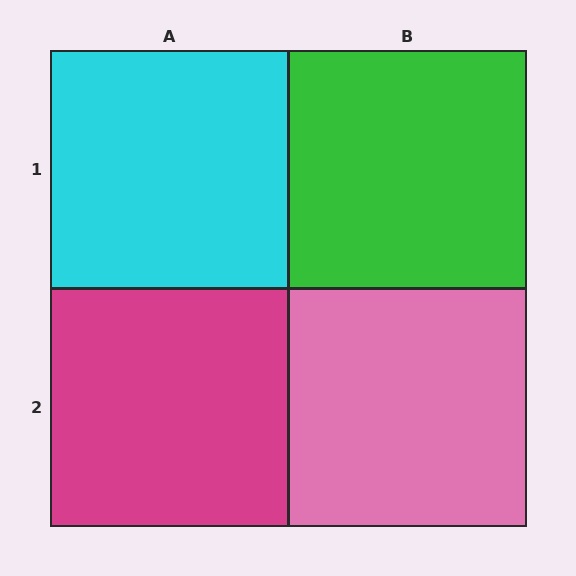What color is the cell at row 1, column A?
Cyan.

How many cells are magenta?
1 cell is magenta.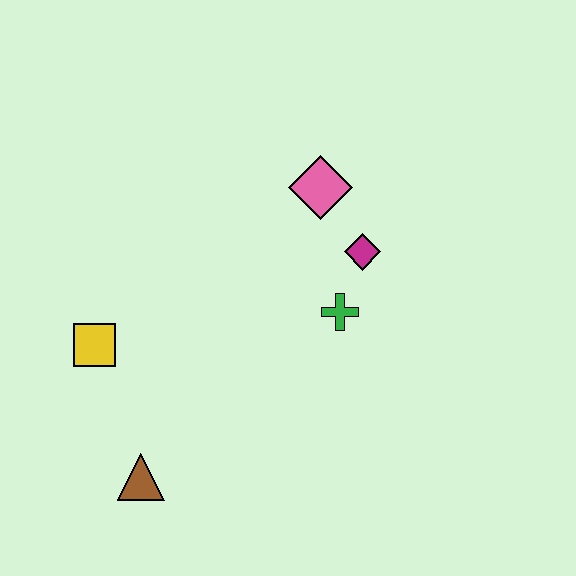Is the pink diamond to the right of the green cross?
No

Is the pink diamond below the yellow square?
No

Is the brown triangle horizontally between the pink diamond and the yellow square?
Yes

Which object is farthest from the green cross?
The brown triangle is farthest from the green cross.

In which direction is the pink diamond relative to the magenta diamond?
The pink diamond is above the magenta diamond.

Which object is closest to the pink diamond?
The magenta diamond is closest to the pink diamond.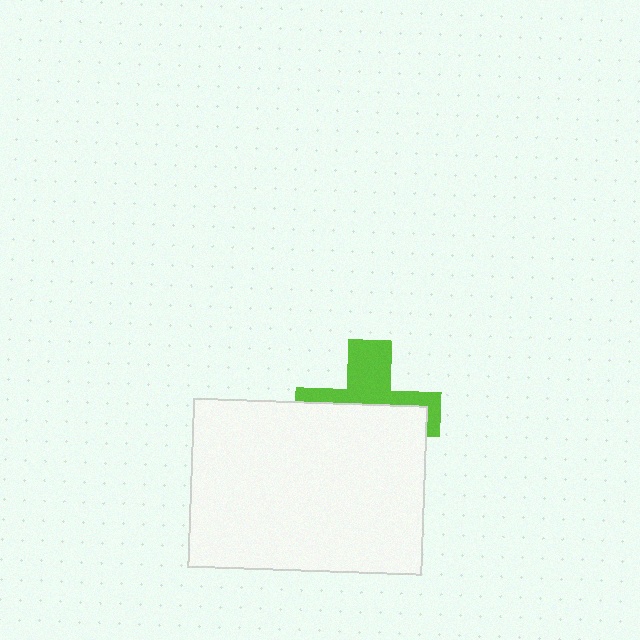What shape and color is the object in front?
The object in front is a white rectangle.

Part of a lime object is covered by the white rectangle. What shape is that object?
It is a cross.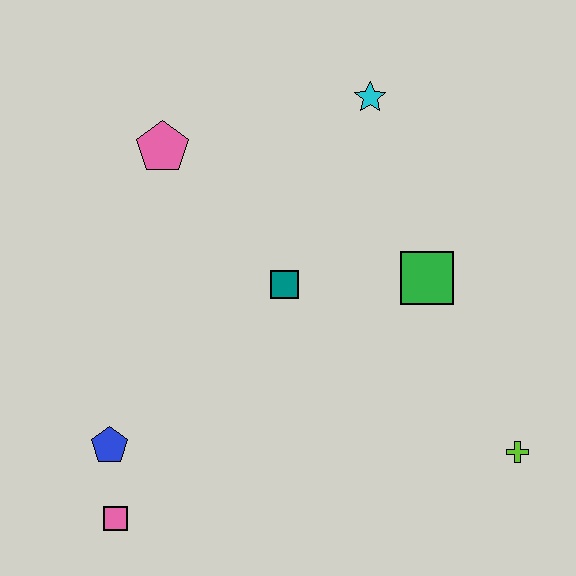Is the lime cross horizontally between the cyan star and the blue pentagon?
No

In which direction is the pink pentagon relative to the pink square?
The pink pentagon is above the pink square.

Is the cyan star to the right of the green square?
No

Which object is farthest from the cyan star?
The pink square is farthest from the cyan star.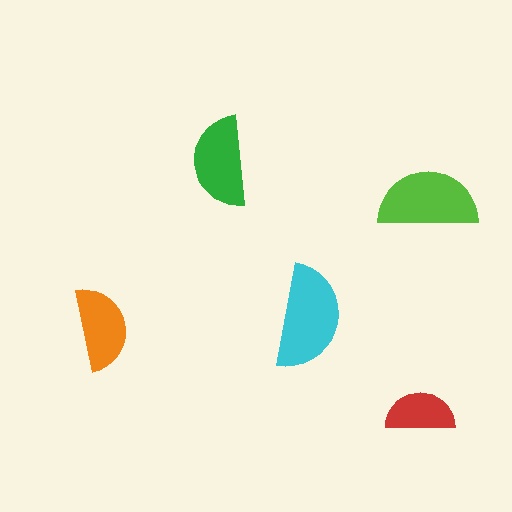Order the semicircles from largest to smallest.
the cyan one, the lime one, the green one, the orange one, the red one.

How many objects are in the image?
There are 5 objects in the image.